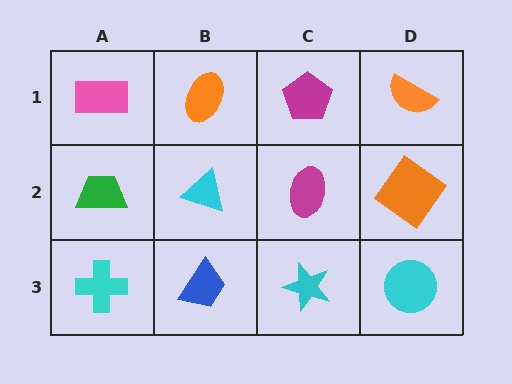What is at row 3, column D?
A cyan circle.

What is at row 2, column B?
A cyan triangle.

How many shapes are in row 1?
4 shapes.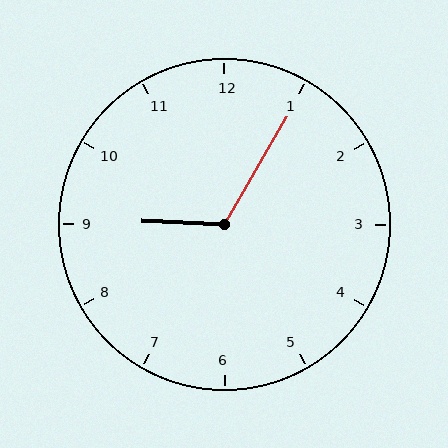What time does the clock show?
9:05.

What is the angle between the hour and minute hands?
Approximately 118 degrees.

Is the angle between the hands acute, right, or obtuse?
It is obtuse.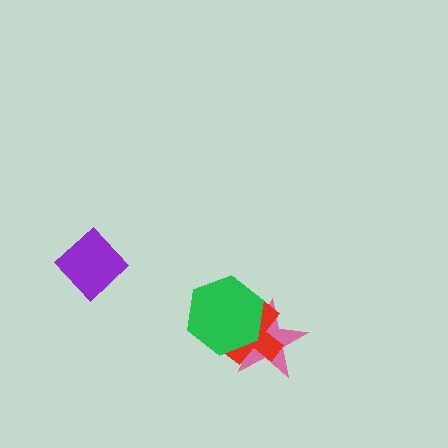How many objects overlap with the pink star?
2 objects overlap with the pink star.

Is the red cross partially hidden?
Yes, it is partially covered by another shape.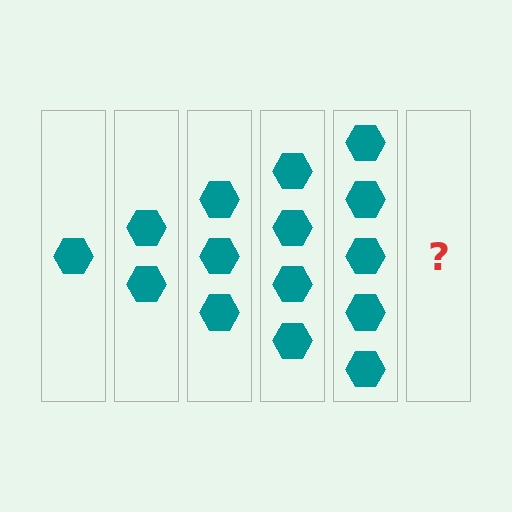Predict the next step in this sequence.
The next step is 6 hexagons.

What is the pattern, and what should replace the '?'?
The pattern is that each step adds one more hexagon. The '?' should be 6 hexagons.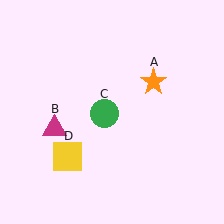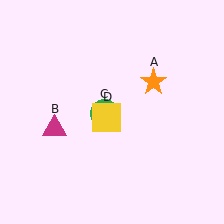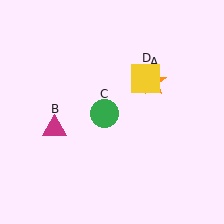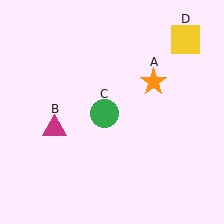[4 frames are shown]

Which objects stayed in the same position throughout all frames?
Orange star (object A) and magenta triangle (object B) and green circle (object C) remained stationary.